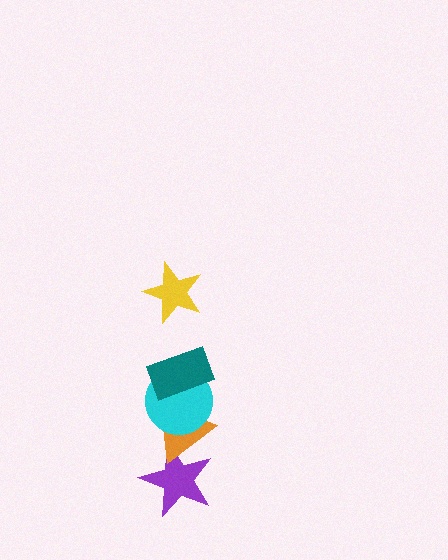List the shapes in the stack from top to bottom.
From top to bottom: the yellow star, the teal rectangle, the cyan circle, the orange triangle, the purple star.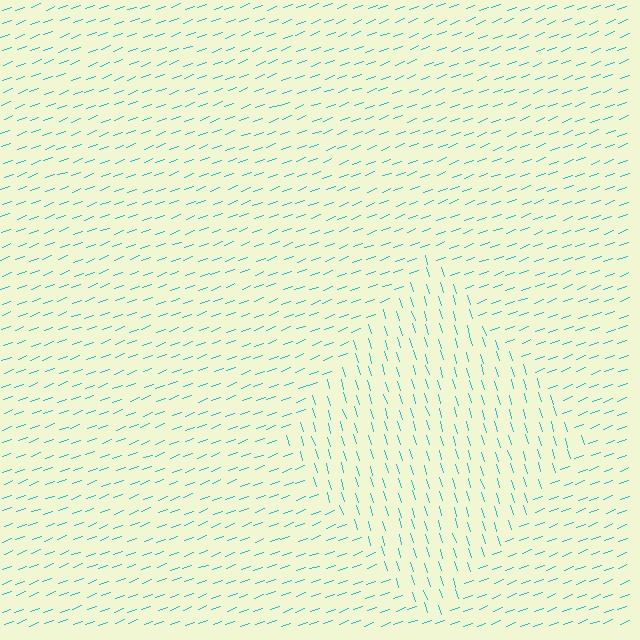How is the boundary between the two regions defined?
The boundary is defined purely by a change in line orientation (approximately 87 degrees difference). All lines are the same color and thickness.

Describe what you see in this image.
The image is filled with small cyan line segments. A diamond region in the image has lines oriented differently from the surrounding lines, creating a visible texture boundary.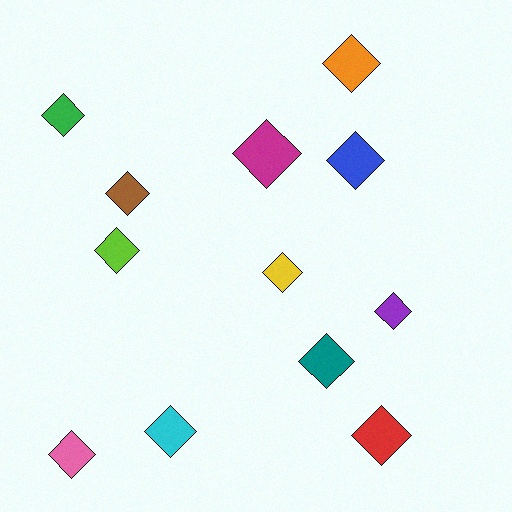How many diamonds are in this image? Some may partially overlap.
There are 12 diamonds.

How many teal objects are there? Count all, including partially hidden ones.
There is 1 teal object.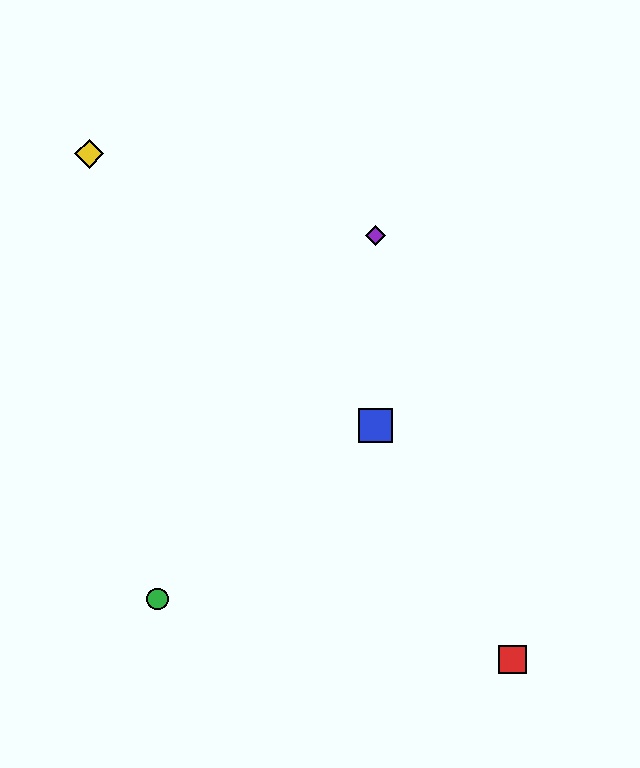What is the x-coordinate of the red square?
The red square is at x≈512.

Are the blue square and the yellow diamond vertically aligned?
No, the blue square is at x≈376 and the yellow diamond is at x≈89.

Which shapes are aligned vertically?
The blue square, the purple diamond are aligned vertically.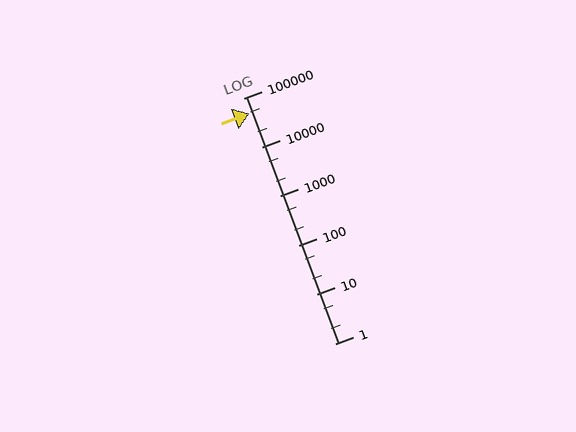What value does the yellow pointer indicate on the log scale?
The pointer indicates approximately 49000.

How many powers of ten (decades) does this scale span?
The scale spans 5 decades, from 1 to 100000.